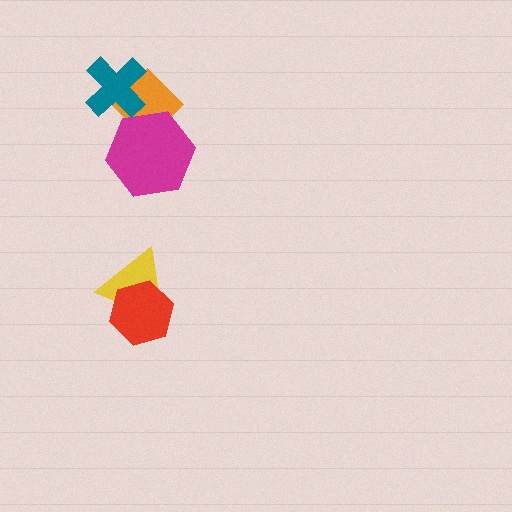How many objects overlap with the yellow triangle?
1 object overlaps with the yellow triangle.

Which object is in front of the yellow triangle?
The red hexagon is in front of the yellow triangle.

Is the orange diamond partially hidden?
Yes, it is partially covered by another shape.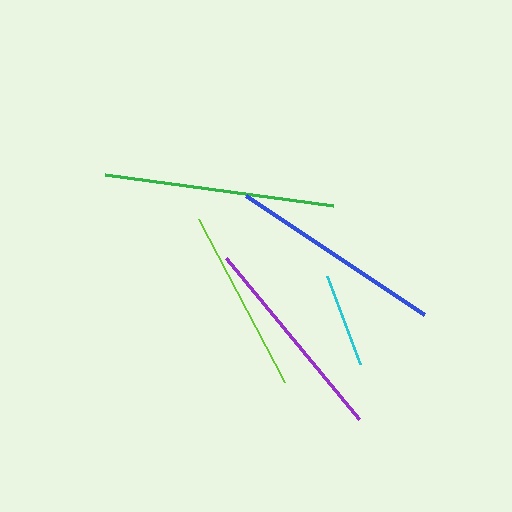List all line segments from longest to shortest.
From longest to shortest: green, blue, purple, lime, cyan.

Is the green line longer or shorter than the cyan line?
The green line is longer than the cyan line.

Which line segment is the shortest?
The cyan line is the shortest at approximately 95 pixels.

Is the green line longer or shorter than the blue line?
The green line is longer than the blue line.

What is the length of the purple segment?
The purple segment is approximately 208 pixels long.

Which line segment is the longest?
The green line is the longest at approximately 230 pixels.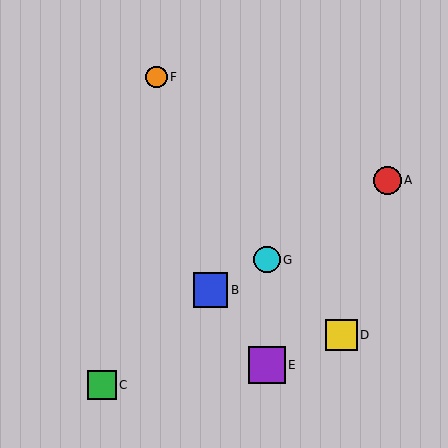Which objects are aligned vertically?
Objects E, G are aligned vertically.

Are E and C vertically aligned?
No, E is at x≈267 and C is at x≈102.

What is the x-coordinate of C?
Object C is at x≈102.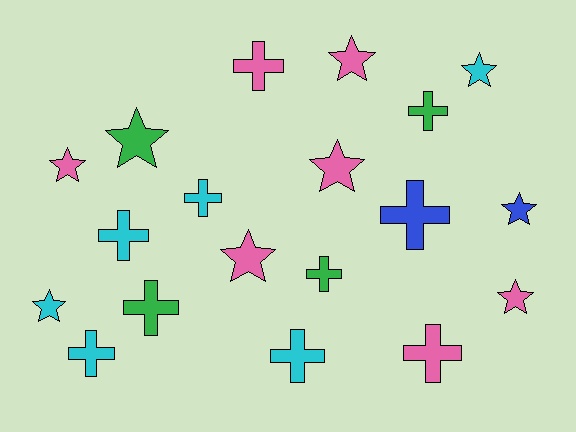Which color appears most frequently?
Pink, with 7 objects.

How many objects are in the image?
There are 19 objects.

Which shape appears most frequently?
Cross, with 10 objects.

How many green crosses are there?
There are 3 green crosses.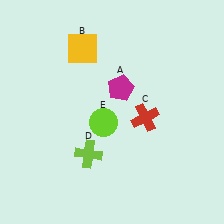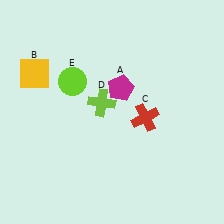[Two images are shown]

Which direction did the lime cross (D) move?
The lime cross (D) moved up.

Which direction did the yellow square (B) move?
The yellow square (B) moved left.